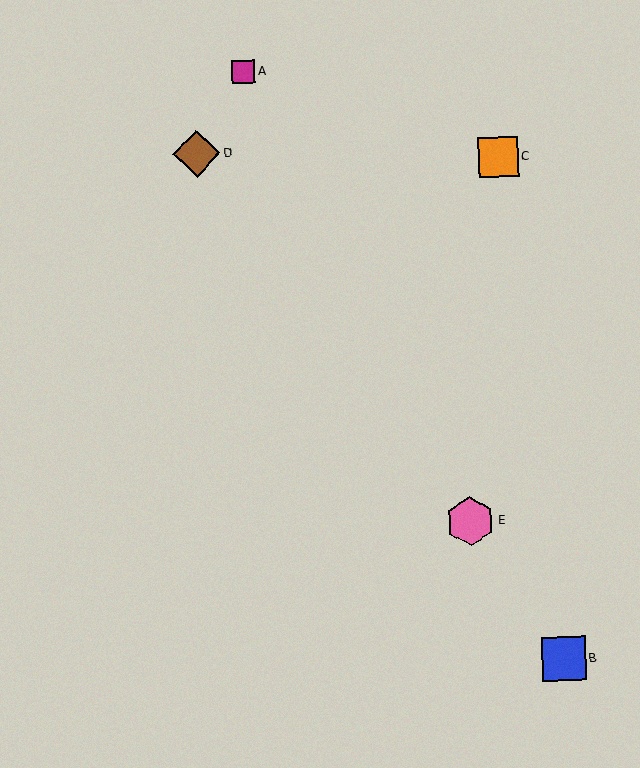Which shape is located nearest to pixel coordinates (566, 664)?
The blue square (labeled B) at (564, 659) is nearest to that location.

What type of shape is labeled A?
Shape A is a magenta square.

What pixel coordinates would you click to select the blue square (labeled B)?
Click at (564, 659) to select the blue square B.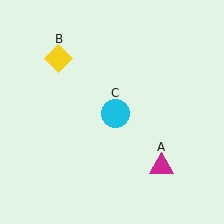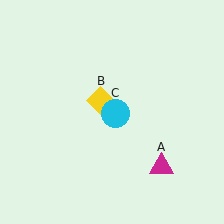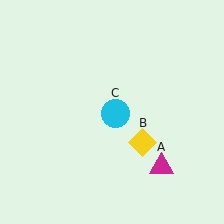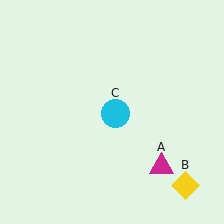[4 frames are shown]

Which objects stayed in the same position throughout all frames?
Magenta triangle (object A) and cyan circle (object C) remained stationary.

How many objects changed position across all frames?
1 object changed position: yellow diamond (object B).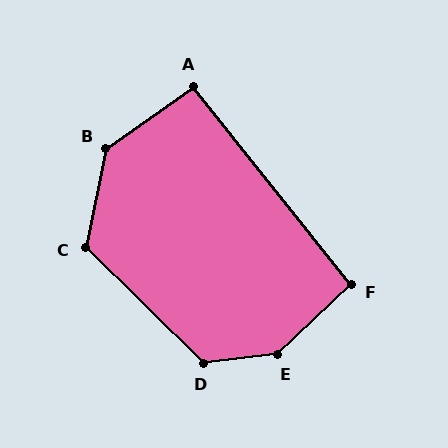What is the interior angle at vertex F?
Approximately 95 degrees (approximately right).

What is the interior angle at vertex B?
Approximately 136 degrees (obtuse).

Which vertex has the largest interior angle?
E, at approximately 143 degrees.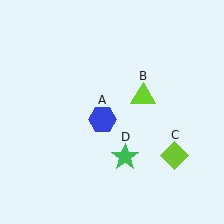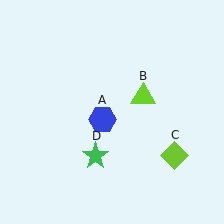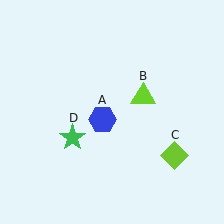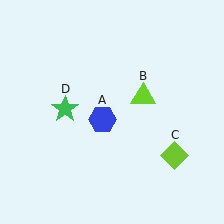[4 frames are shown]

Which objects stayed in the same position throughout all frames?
Blue hexagon (object A) and lime triangle (object B) and lime diamond (object C) remained stationary.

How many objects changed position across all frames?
1 object changed position: green star (object D).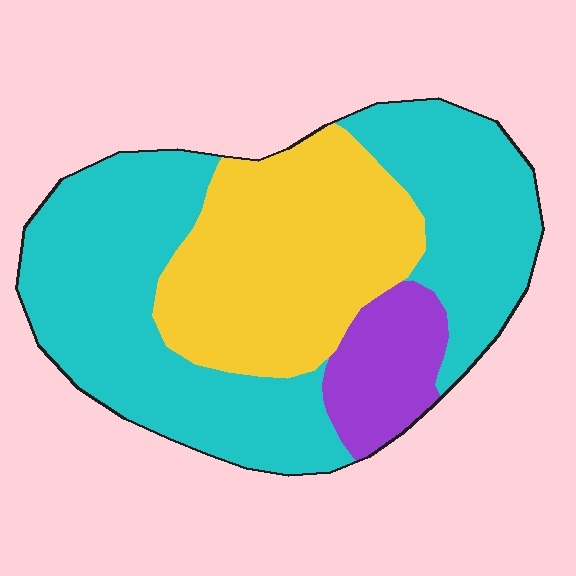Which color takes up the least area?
Purple, at roughly 10%.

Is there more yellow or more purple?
Yellow.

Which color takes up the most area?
Cyan, at roughly 55%.